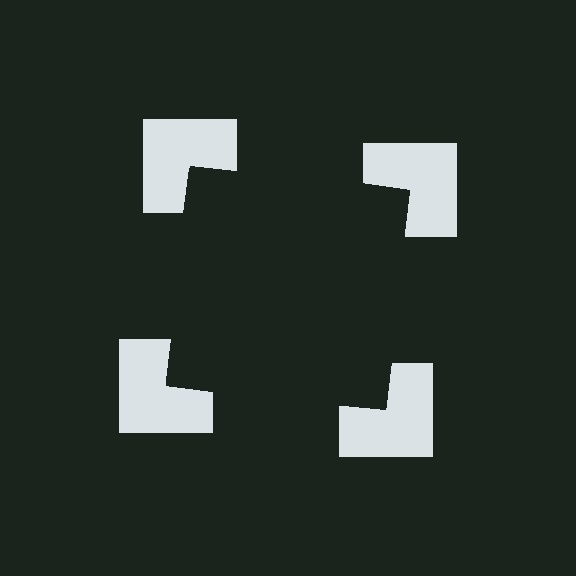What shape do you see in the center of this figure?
An illusory square — its edges are inferred from the aligned wedge cuts in the notched squares, not physically drawn.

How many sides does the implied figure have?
4 sides.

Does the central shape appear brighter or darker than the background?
It typically appears slightly darker than the background, even though no actual brightness change is drawn.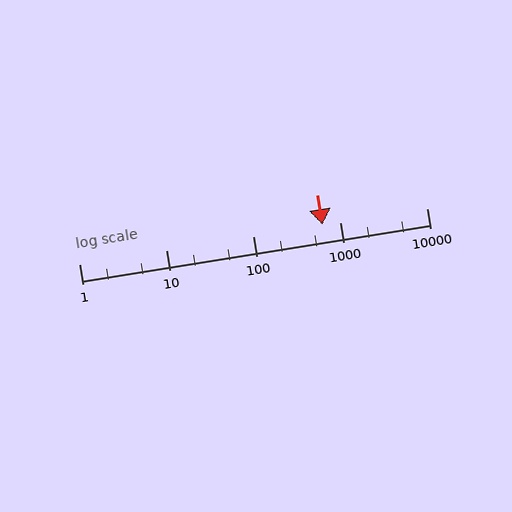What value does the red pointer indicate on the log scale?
The pointer indicates approximately 630.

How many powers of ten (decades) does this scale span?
The scale spans 4 decades, from 1 to 10000.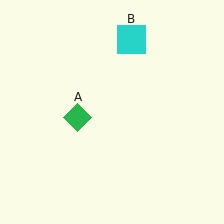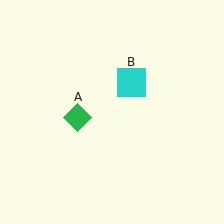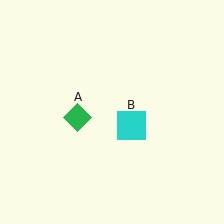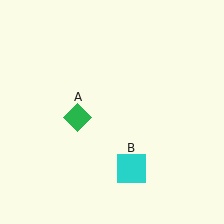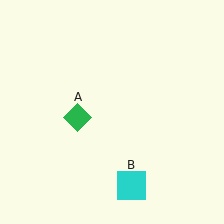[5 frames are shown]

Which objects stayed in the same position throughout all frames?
Green diamond (object A) remained stationary.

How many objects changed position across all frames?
1 object changed position: cyan square (object B).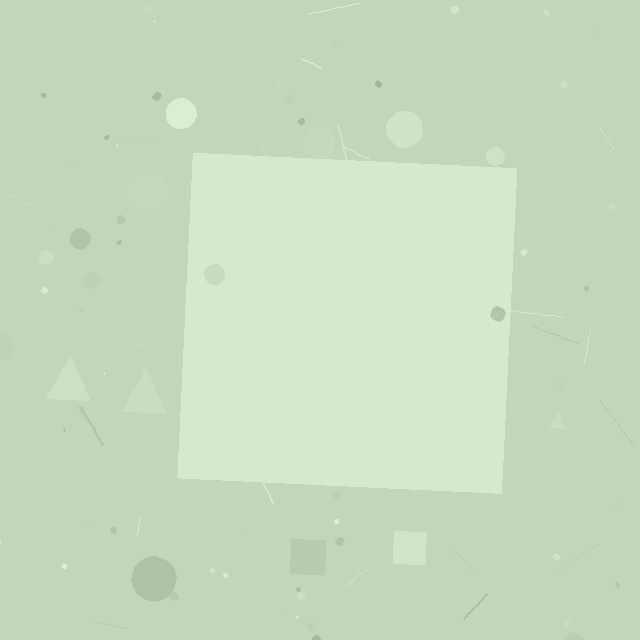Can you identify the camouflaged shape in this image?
The camouflaged shape is a square.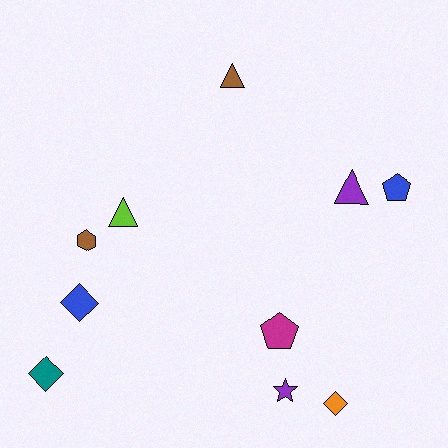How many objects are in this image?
There are 10 objects.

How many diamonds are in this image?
There are 3 diamonds.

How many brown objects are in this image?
There are 2 brown objects.